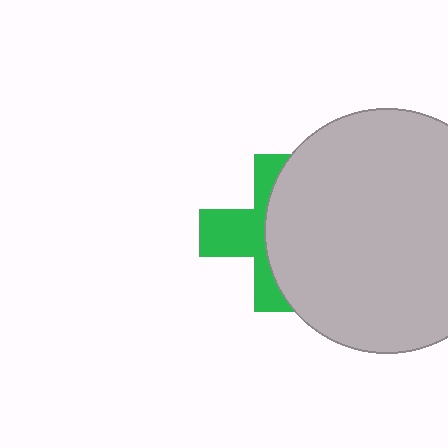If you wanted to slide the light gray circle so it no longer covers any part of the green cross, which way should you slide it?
Slide it right — that is the most direct way to separate the two shapes.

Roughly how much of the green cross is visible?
A small part of it is visible (roughly 44%).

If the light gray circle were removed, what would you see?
You would see the complete green cross.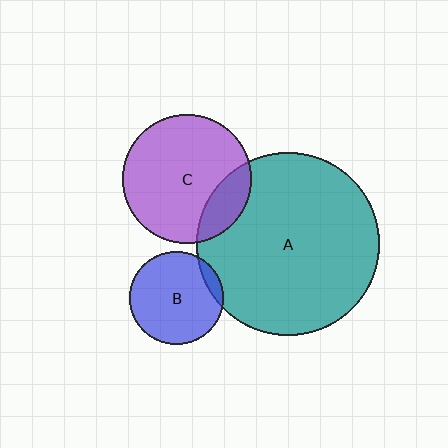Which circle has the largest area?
Circle A (teal).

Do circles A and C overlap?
Yes.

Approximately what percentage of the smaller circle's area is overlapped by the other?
Approximately 20%.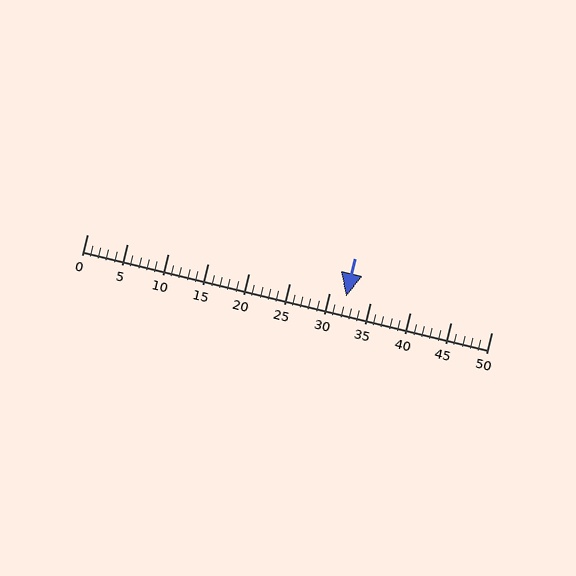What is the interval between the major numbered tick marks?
The major tick marks are spaced 5 units apart.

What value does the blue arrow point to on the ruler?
The blue arrow points to approximately 32.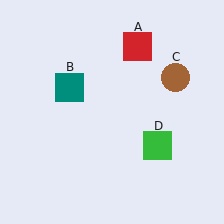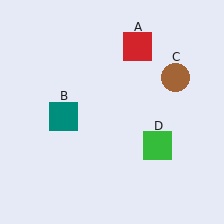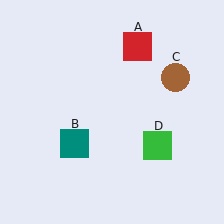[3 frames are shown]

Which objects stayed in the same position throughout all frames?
Red square (object A) and brown circle (object C) and green square (object D) remained stationary.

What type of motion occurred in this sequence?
The teal square (object B) rotated counterclockwise around the center of the scene.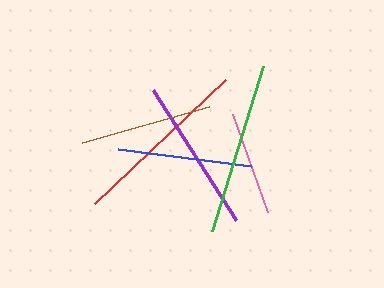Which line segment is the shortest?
The pink line is the shortest at approximately 104 pixels.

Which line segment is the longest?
The red line is the longest at approximately 181 pixels.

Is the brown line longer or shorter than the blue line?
The blue line is longer than the brown line.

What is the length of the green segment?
The green segment is approximately 173 pixels long.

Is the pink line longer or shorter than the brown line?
The brown line is longer than the pink line.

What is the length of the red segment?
The red segment is approximately 181 pixels long.